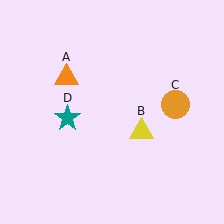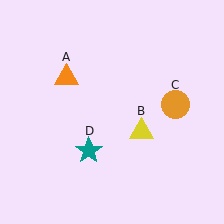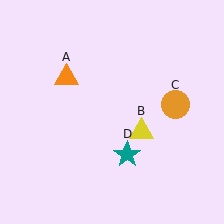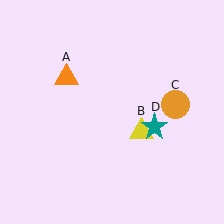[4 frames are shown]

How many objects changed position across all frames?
1 object changed position: teal star (object D).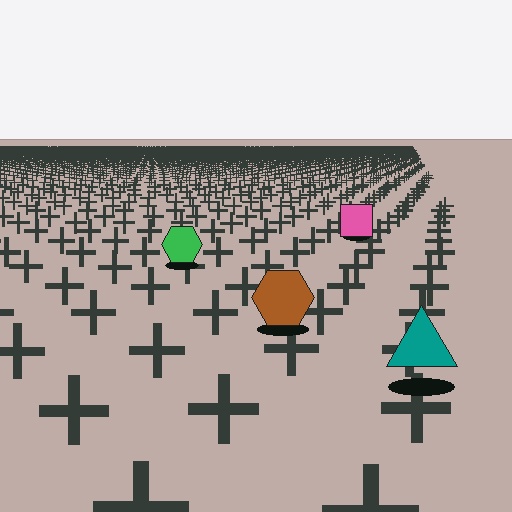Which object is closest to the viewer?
The teal triangle is closest. The texture marks near it are larger and more spread out.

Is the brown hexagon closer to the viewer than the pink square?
Yes. The brown hexagon is closer — you can tell from the texture gradient: the ground texture is coarser near it.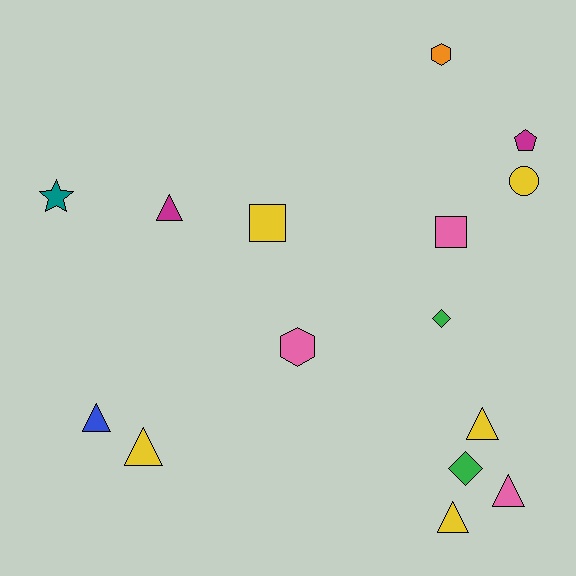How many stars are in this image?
There is 1 star.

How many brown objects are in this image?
There are no brown objects.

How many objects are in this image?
There are 15 objects.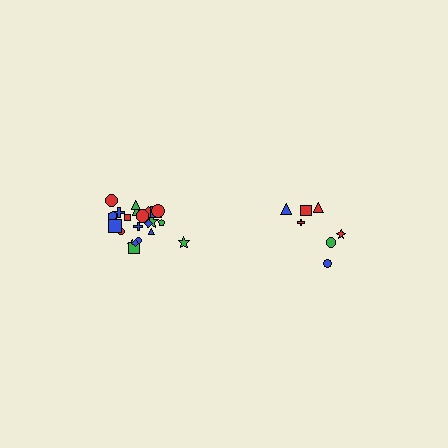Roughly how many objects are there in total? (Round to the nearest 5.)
Roughly 30 objects in total.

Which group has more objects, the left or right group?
The left group.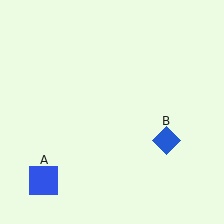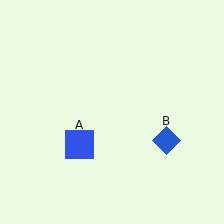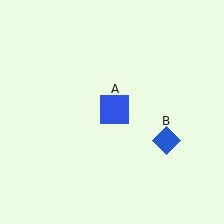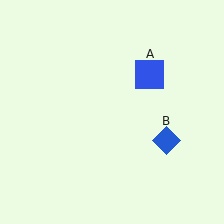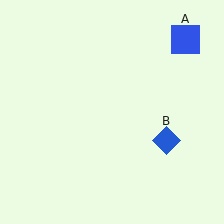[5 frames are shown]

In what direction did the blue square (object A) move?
The blue square (object A) moved up and to the right.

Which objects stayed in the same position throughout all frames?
Blue diamond (object B) remained stationary.